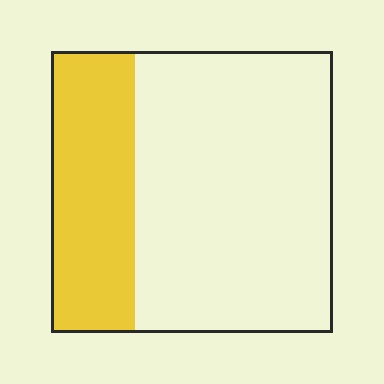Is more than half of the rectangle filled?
No.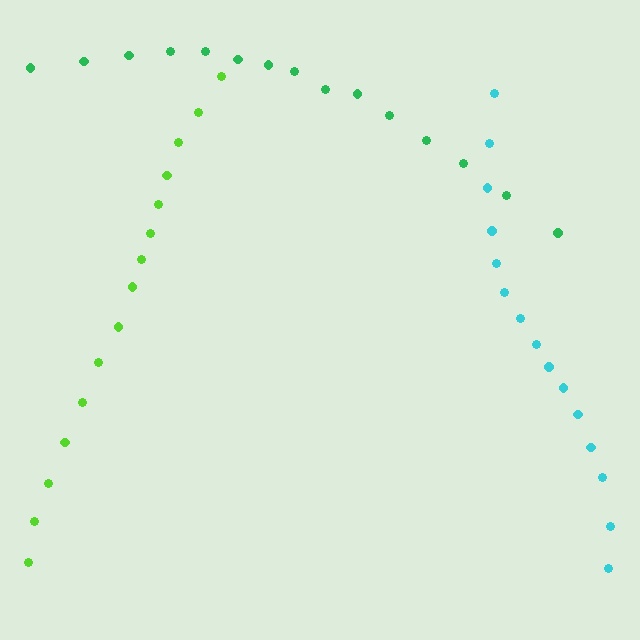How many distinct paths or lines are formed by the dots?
There are 3 distinct paths.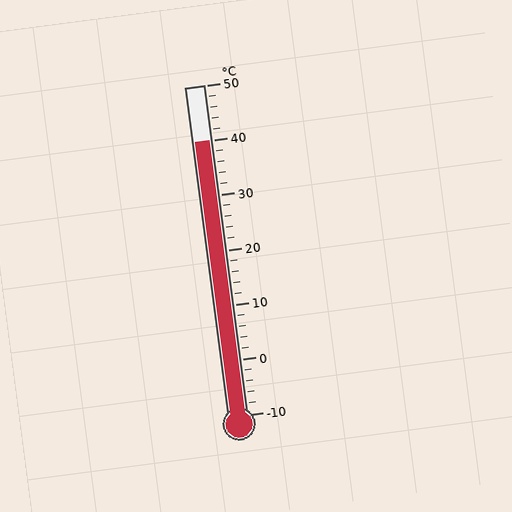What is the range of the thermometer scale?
The thermometer scale ranges from -10°C to 50°C.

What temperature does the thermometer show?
The thermometer shows approximately 40°C.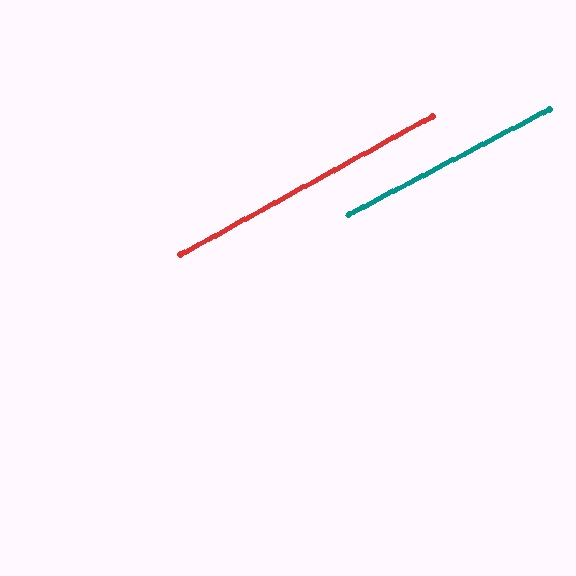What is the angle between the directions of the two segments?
Approximately 1 degree.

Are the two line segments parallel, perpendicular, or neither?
Parallel — their directions differ by only 1.0°.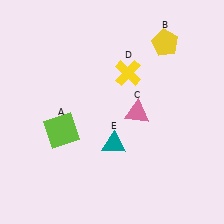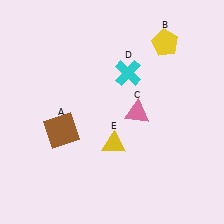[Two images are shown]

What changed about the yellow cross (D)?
In Image 1, D is yellow. In Image 2, it changed to cyan.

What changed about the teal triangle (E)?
In Image 1, E is teal. In Image 2, it changed to yellow.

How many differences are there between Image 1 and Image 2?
There are 3 differences between the two images.